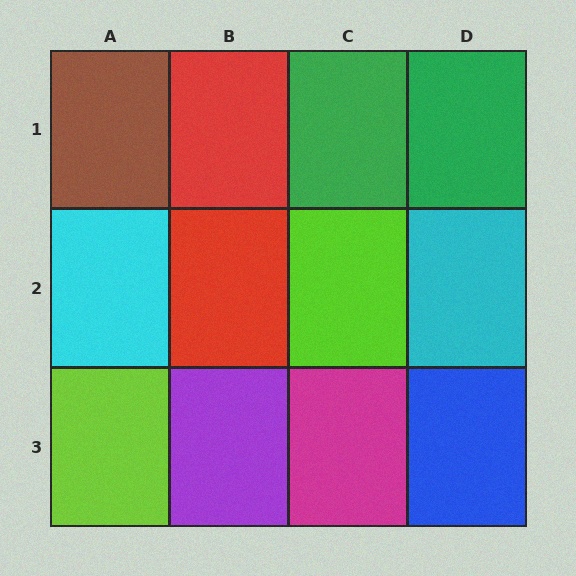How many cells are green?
2 cells are green.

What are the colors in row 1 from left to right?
Brown, red, green, green.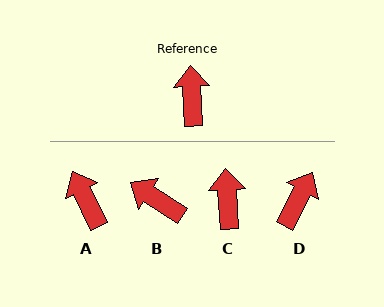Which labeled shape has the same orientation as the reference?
C.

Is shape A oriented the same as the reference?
No, it is off by about 23 degrees.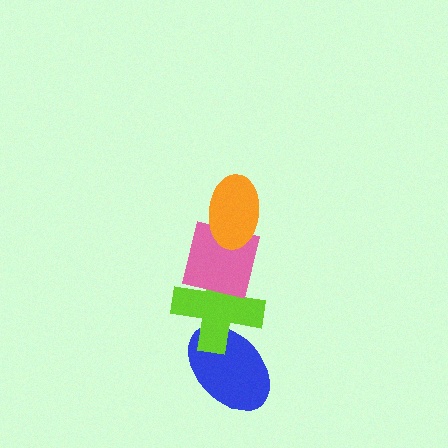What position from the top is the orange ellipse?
The orange ellipse is 1st from the top.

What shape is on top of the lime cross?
The pink square is on top of the lime cross.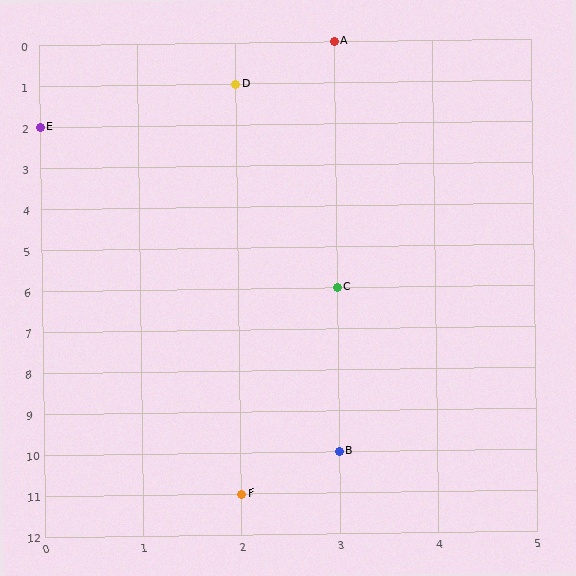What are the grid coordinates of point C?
Point C is at grid coordinates (3, 6).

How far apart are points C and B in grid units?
Points C and B are 4 rows apart.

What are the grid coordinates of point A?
Point A is at grid coordinates (3, 0).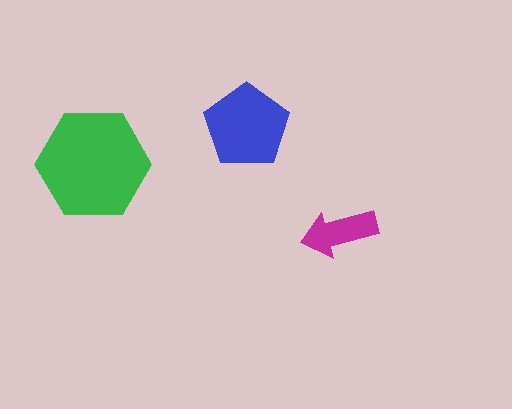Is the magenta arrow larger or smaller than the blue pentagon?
Smaller.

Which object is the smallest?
The magenta arrow.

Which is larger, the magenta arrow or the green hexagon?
The green hexagon.